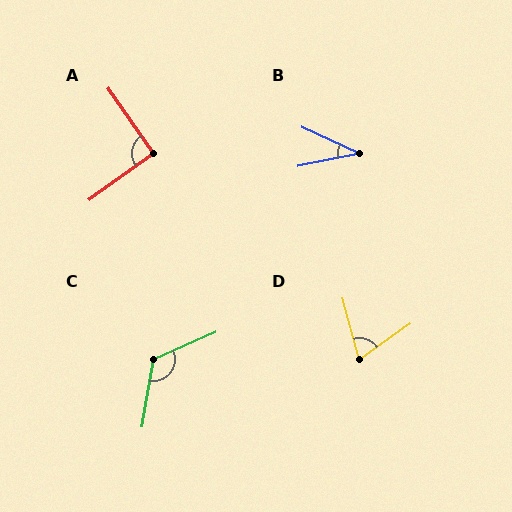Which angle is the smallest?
B, at approximately 36 degrees.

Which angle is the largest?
C, at approximately 124 degrees.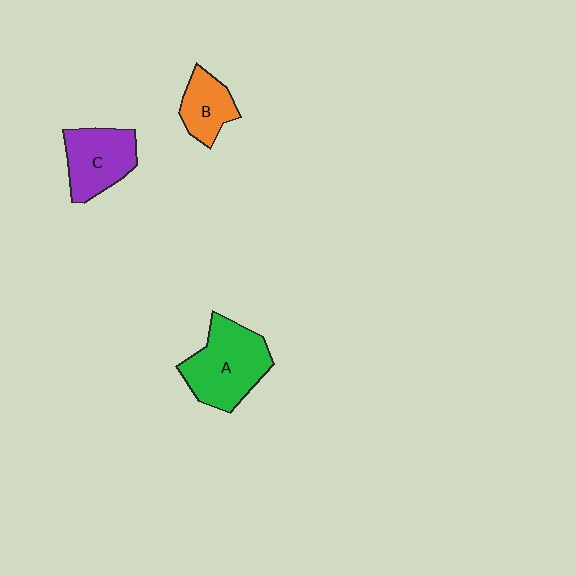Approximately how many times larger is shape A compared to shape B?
Approximately 1.9 times.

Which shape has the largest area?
Shape A (green).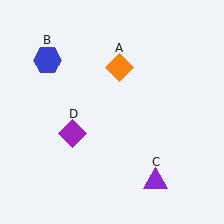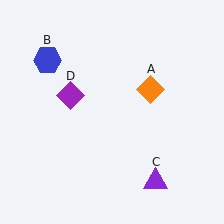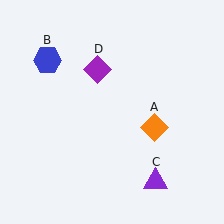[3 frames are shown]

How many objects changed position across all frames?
2 objects changed position: orange diamond (object A), purple diamond (object D).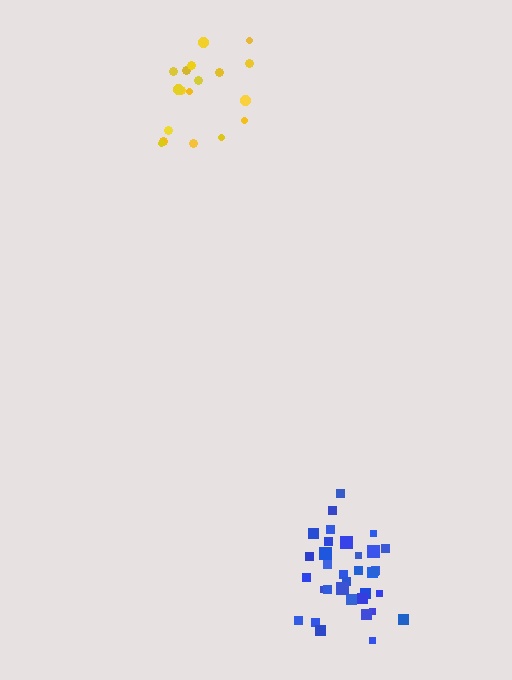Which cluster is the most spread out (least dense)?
Yellow.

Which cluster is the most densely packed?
Blue.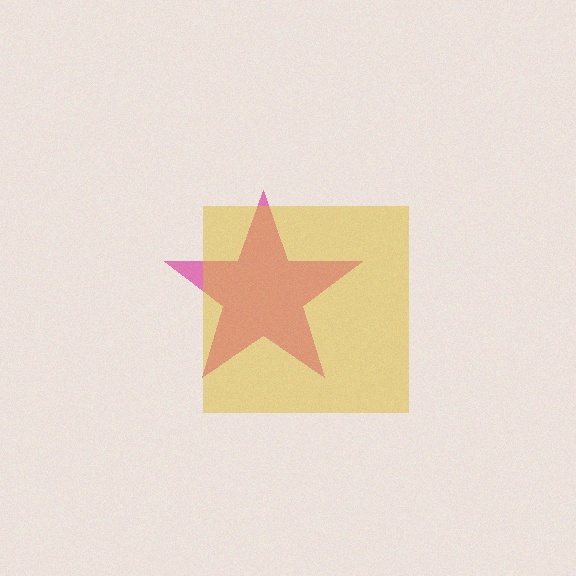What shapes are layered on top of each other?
The layered shapes are: a magenta star, a yellow square.